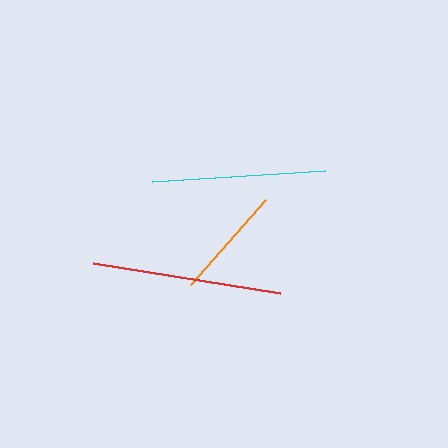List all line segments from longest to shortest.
From longest to shortest: red, cyan, orange.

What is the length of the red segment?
The red segment is approximately 189 pixels long.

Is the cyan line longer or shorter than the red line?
The red line is longer than the cyan line.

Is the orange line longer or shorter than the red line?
The red line is longer than the orange line.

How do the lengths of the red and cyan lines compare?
The red and cyan lines are approximately the same length.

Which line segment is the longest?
The red line is the longest at approximately 189 pixels.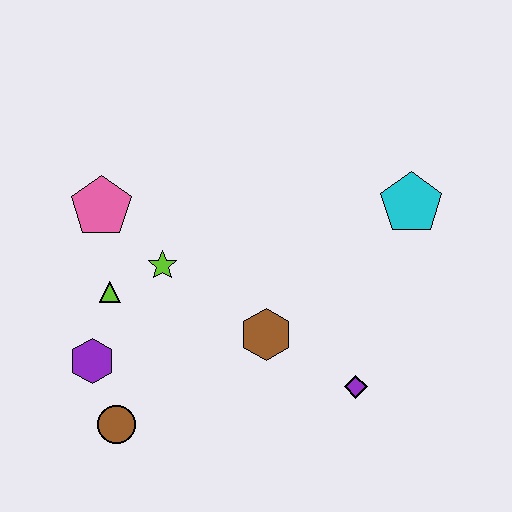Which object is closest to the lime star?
The lime triangle is closest to the lime star.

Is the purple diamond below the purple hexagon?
Yes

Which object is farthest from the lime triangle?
The cyan pentagon is farthest from the lime triangle.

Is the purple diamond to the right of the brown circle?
Yes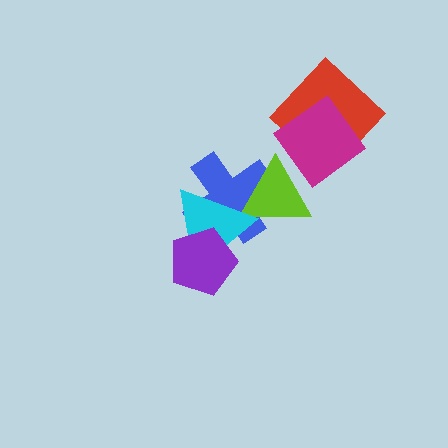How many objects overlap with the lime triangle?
2 objects overlap with the lime triangle.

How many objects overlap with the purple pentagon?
2 objects overlap with the purple pentagon.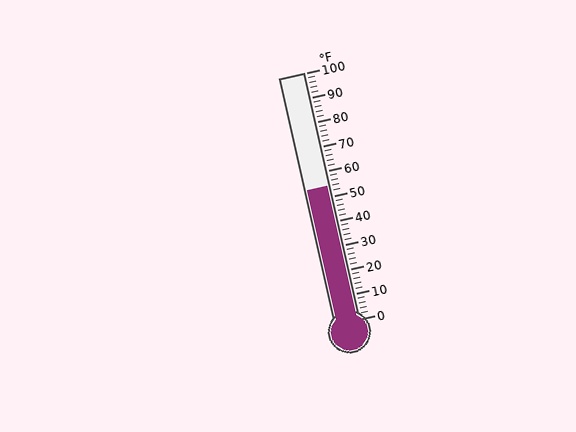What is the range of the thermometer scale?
The thermometer scale ranges from 0°F to 100°F.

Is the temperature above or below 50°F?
The temperature is above 50°F.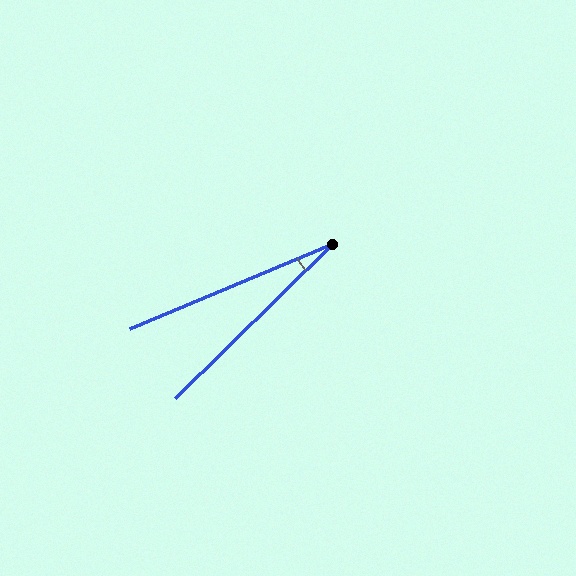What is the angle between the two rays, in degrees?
Approximately 22 degrees.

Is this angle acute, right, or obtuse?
It is acute.